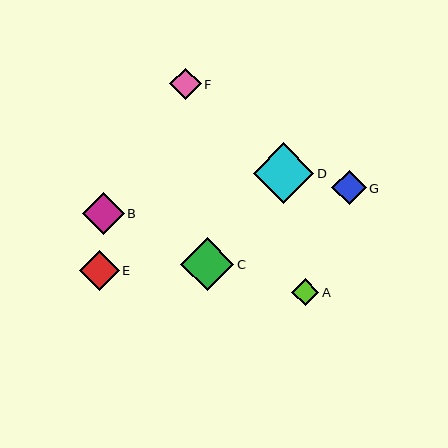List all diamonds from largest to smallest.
From largest to smallest: D, C, B, E, G, F, A.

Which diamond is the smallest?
Diamond A is the smallest with a size of approximately 27 pixels.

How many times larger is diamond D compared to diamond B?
Diamond D is approximately 1.4 times the size of diamond B.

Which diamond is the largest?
Diamond D is the largest with a size of approximately 60 pixels.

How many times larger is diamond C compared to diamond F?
Diamond C is approximately 1.7 times the size of diamond F.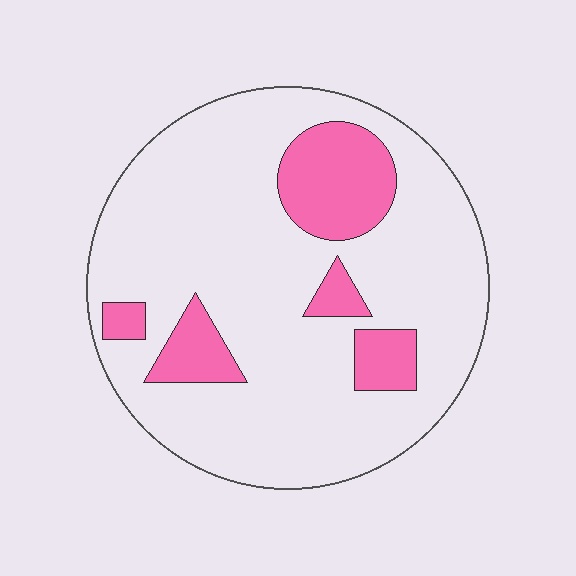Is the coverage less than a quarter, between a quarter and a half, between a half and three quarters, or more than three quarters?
Less than a quarter.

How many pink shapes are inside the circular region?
5.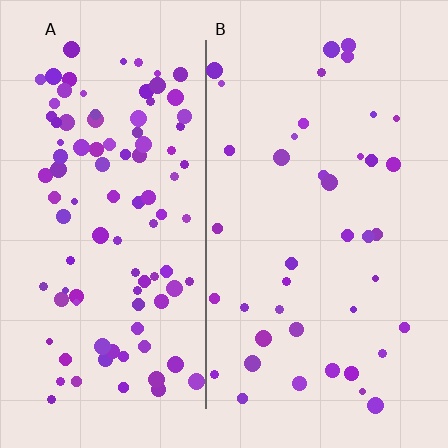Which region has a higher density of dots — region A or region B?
A (the left).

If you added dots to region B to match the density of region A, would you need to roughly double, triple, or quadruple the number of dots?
Approximately triple.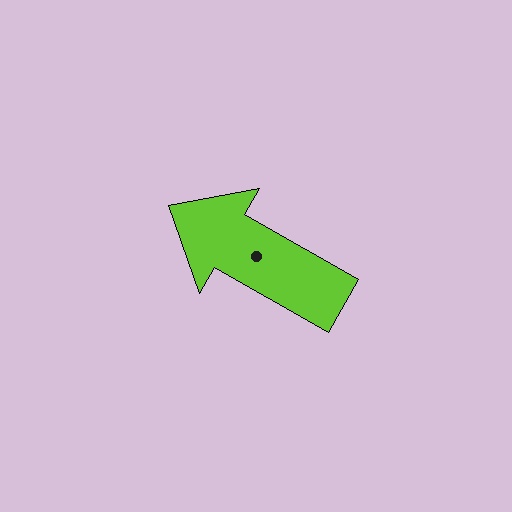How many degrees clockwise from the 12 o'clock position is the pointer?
Approximately 300 degrees.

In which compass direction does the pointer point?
Northwest.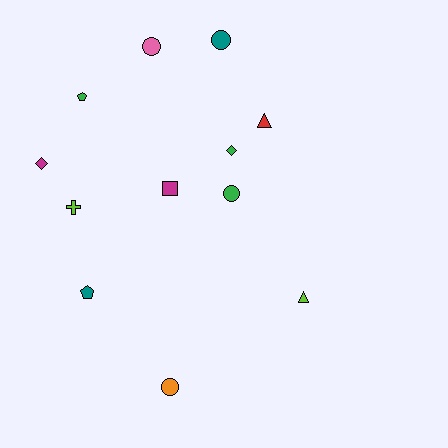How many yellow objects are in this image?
There are no yellow objects.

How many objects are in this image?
There are 12 objects.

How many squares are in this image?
There is 1 square.